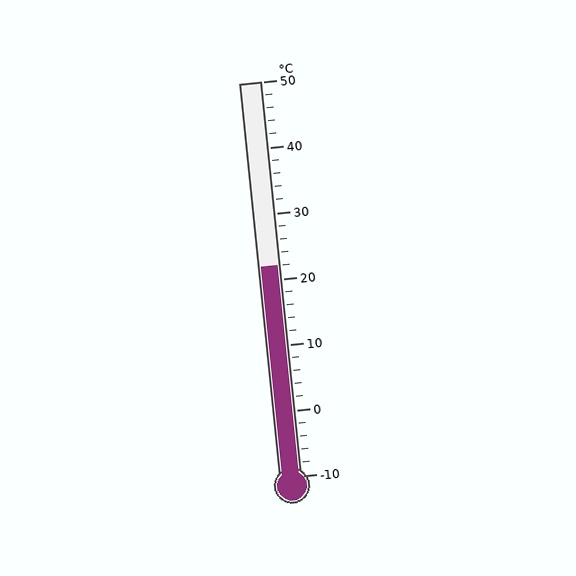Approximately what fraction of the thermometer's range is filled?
The thermometer is filled to approximately 55% of its range.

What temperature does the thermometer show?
The thermometer shows approximately 22°C.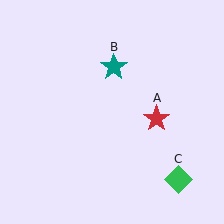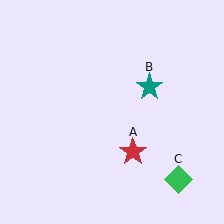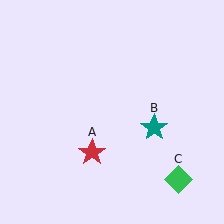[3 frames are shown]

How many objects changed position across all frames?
2 objects changed position: red star (object A), teal star (object B).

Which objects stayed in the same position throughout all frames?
Green diamond (object C) remained stationary.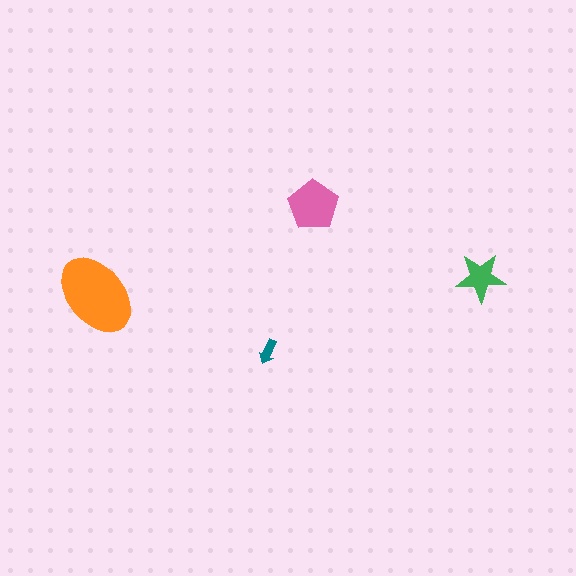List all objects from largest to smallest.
The orange ellipse, the pink pentagon, the green star, the teal arrow.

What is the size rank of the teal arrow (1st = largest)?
4th.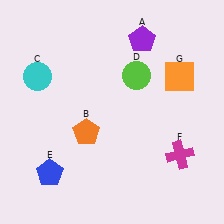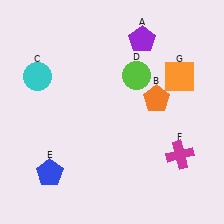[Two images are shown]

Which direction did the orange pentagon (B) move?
The orange pentagon (B) moved right.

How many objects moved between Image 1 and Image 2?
1 object moved between the two images.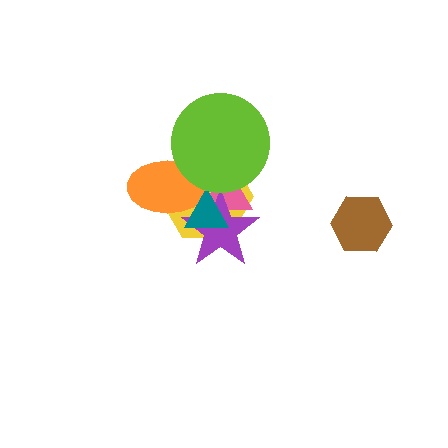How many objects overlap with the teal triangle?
4 objects overlap with the teal triangle.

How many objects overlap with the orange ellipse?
5 objects overlap with the orange ellipse.